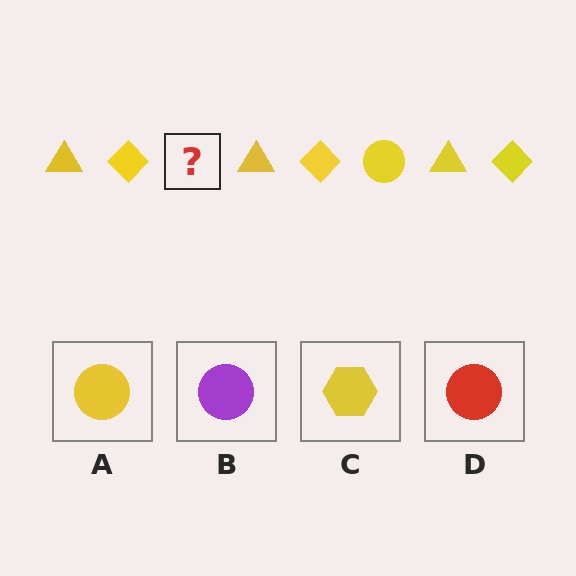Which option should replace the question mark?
Option A.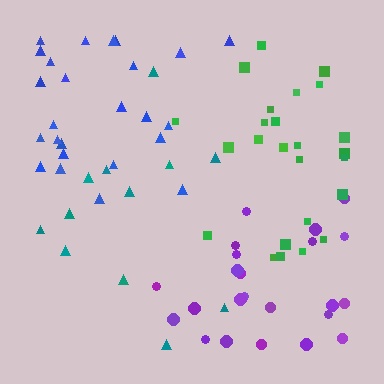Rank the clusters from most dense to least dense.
green, purple, blue, teal.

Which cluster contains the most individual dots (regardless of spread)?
Green (25).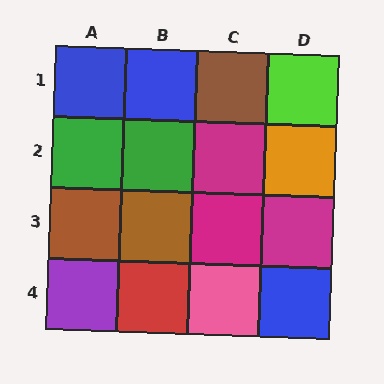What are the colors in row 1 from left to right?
Blue, blue, brown, lime.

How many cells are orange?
1 cell is orange.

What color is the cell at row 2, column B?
Green.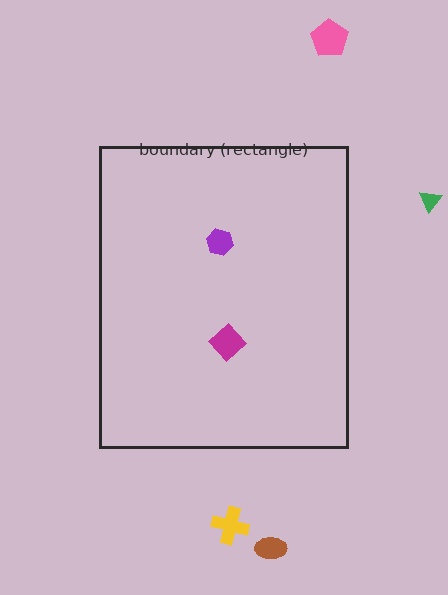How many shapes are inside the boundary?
2 inside, 4 outside.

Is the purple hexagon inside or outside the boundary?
Inside.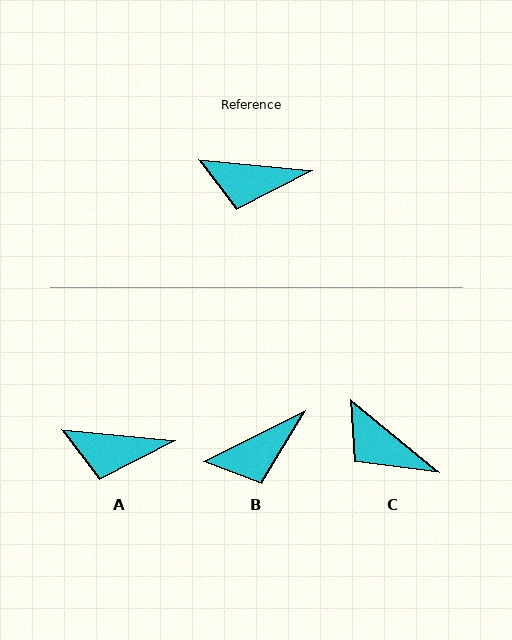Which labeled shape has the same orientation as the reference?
A.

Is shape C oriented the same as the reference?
No, it is off by about 34 degrees.